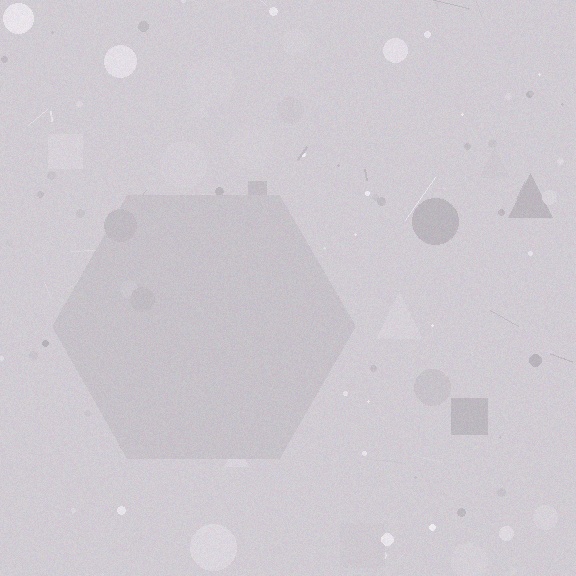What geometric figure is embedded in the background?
A hexagon is embedded in the background.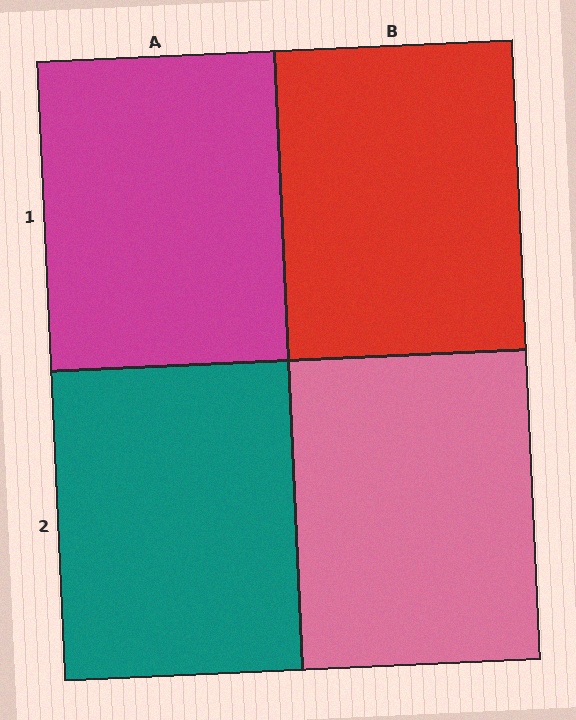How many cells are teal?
1 cell is teal.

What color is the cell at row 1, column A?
Magenta.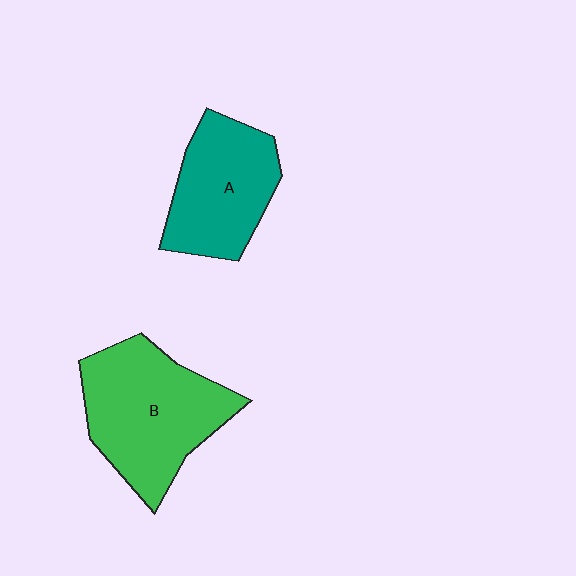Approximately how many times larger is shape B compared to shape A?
Approximately 1.3 times.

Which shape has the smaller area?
Shape A (teal).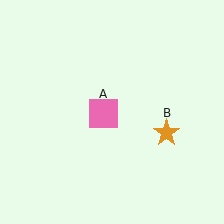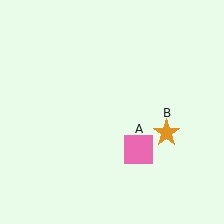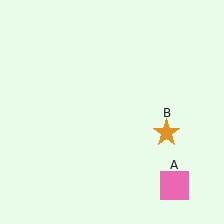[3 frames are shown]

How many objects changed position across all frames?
1 object changed position: pink square (object A).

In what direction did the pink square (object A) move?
The pink square (object A) moved down and to the right.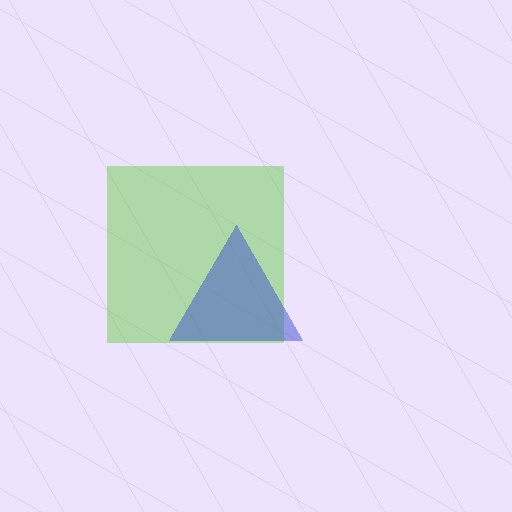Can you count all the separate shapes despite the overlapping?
Yes, there are 2 separate shapes.